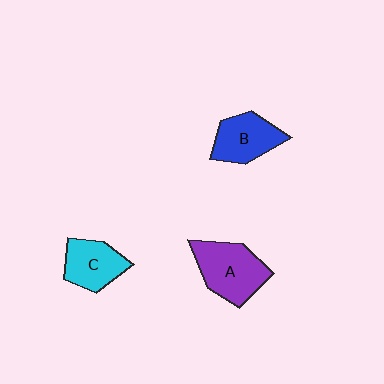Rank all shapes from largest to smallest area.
From largest to smallest: A (purple), B (blue), C (cyan).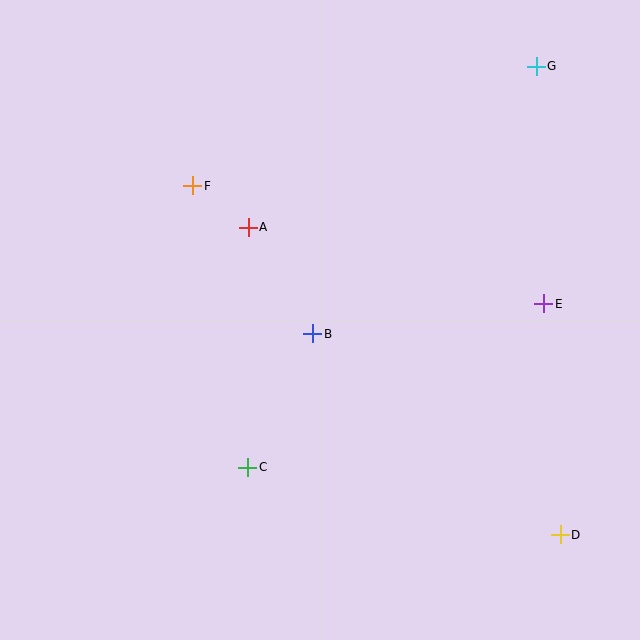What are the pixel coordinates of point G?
Point G is at (536, 66).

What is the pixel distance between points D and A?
The distance between D and A is 438 pixels.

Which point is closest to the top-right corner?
Point G is closest to the top-right corner.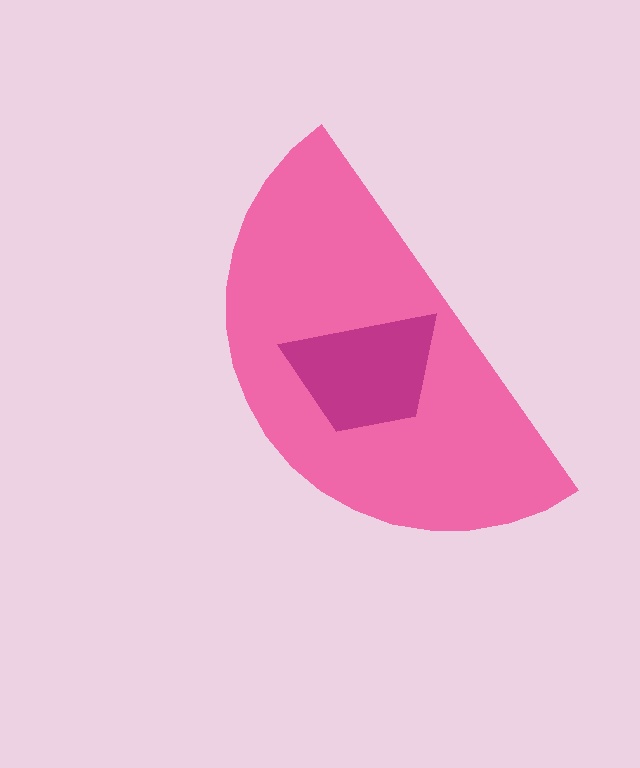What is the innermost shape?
The magenta trapezoid.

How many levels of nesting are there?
2.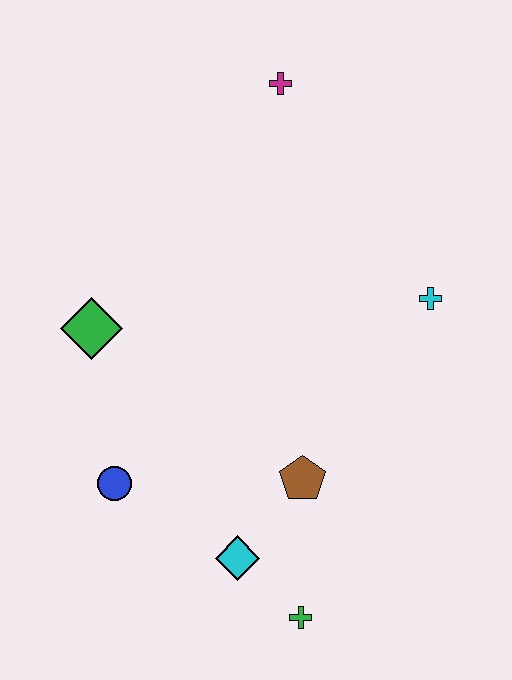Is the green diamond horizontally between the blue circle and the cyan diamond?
No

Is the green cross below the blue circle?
Yes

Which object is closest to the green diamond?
The blue circle is closest to the green diamond.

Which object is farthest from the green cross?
The magenta cross is farthest from the green cross.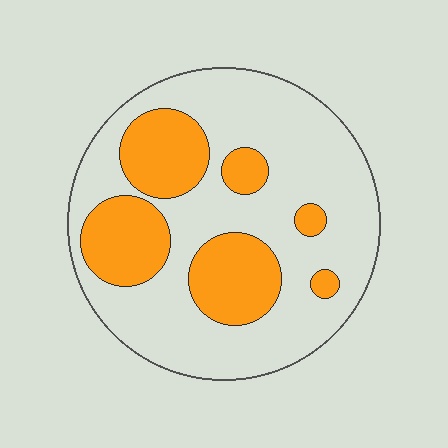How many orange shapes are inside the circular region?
6.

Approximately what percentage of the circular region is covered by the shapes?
Approximately 30%.